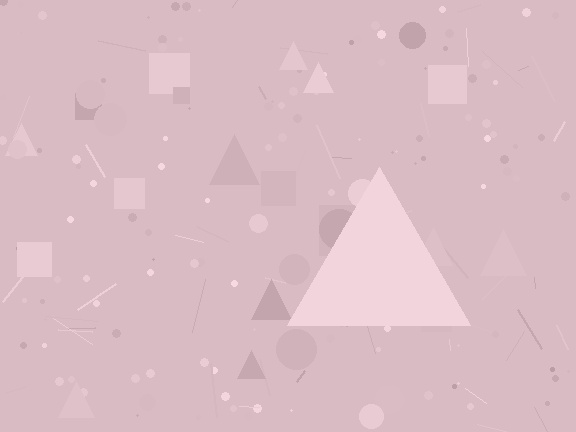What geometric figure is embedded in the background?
A triangle is embedded in the background.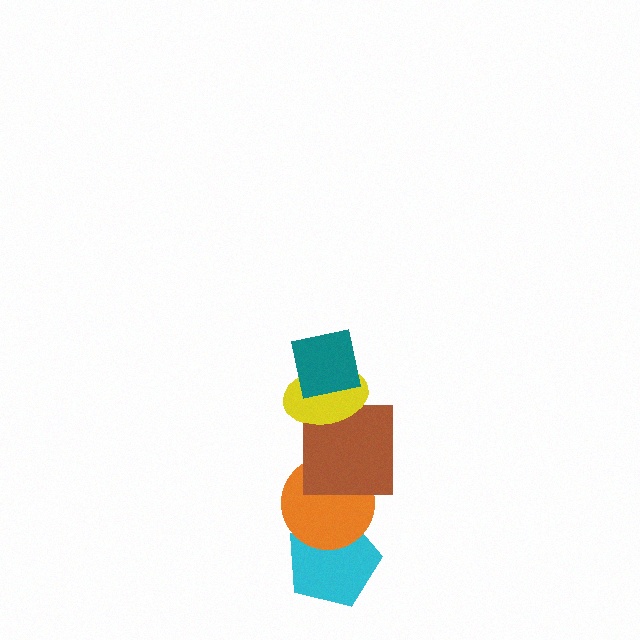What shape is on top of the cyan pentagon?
The orange circle is on top of the cyan pentagon.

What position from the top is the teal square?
The teal square is 1st from the top.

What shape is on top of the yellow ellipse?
The teal square is on top of the yellow ellipse.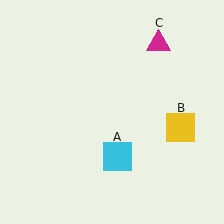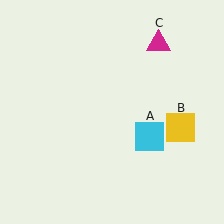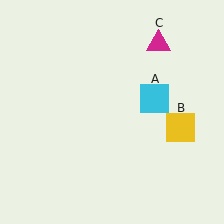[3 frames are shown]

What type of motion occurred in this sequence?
The cyan square (object A) rotated counterclockwise around the center of the scene.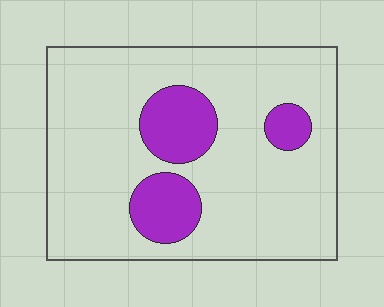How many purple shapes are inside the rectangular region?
3.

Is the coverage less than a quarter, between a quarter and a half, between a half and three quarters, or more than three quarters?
Less than a quarter.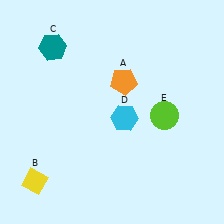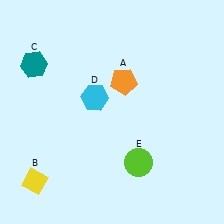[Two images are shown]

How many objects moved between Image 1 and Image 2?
3 objects moved between the two images.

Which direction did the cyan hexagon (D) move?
The cyan hexagon (D) moved left.